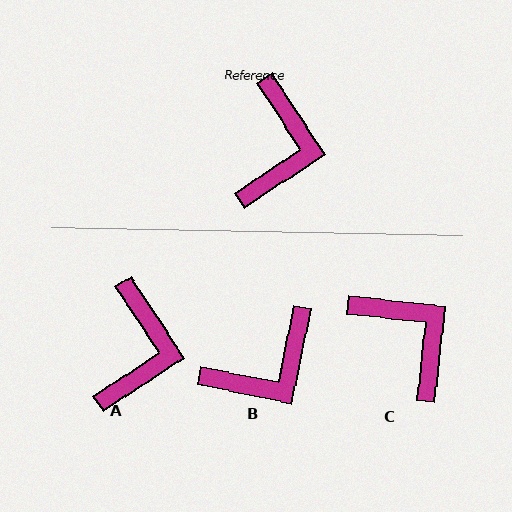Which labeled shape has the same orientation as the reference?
A.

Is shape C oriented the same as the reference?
No, it is off by about 50 degrees.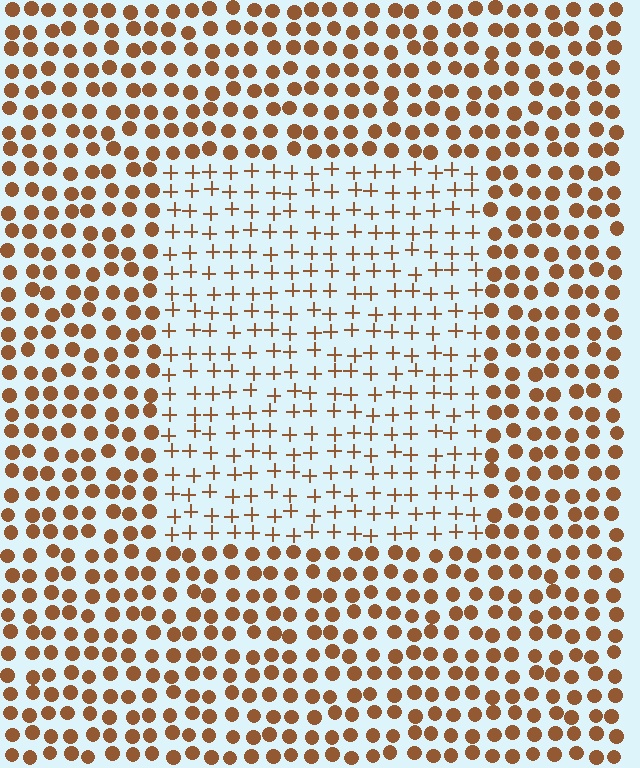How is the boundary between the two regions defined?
The boundary is defined by a change in element shape: plus signs inside vs. circles outside. All elements share the same color and spacing.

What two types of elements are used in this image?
The image uses plus signs inside the rectangle region and circles outside it.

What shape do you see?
I see a rectangle.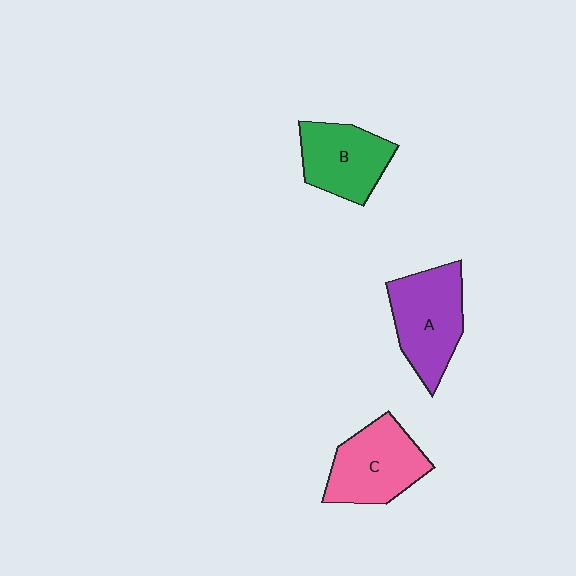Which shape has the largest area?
Shape A (purple).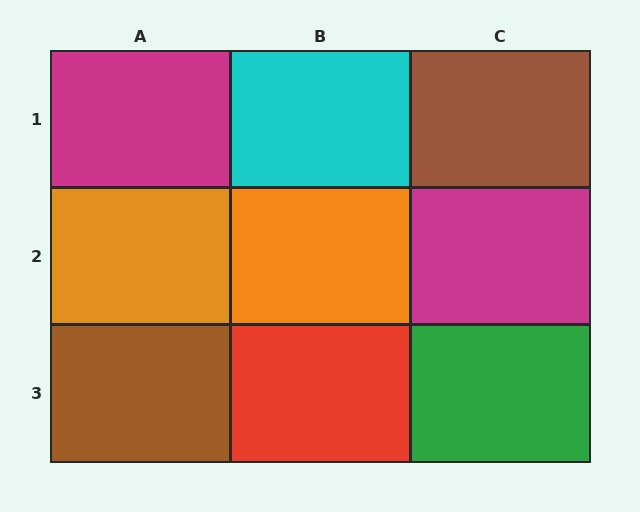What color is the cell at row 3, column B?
Red.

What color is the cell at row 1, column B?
Cyan.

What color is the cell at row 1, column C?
Brown.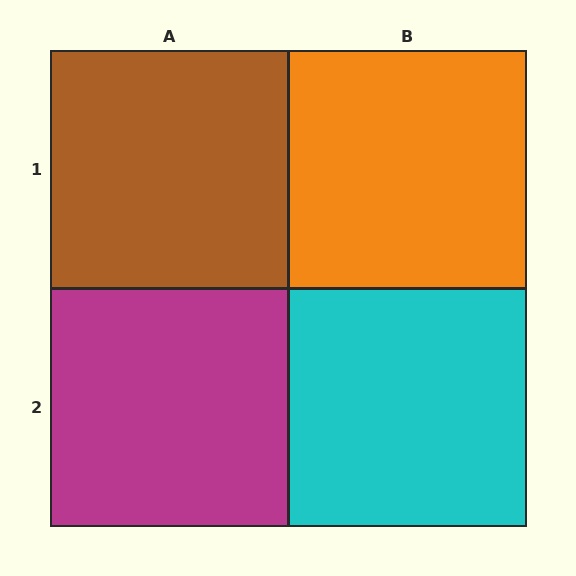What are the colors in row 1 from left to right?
Brown, orange.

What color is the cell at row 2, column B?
Cyan.